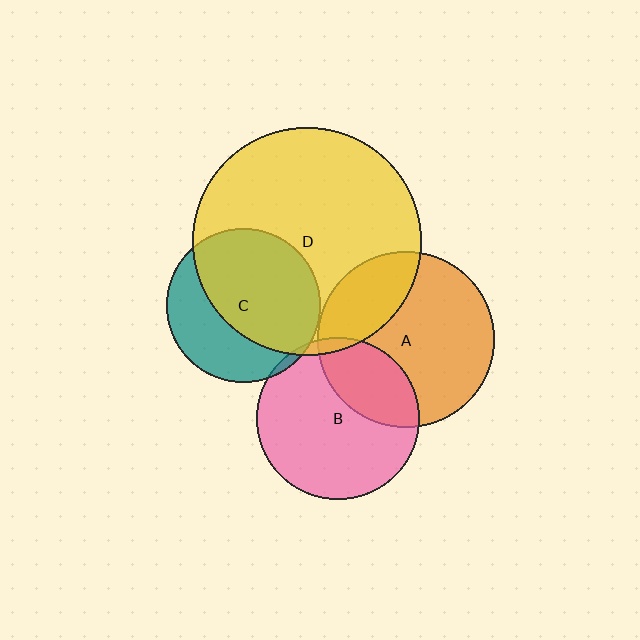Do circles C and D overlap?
Yes.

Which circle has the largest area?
Circle D (yellow).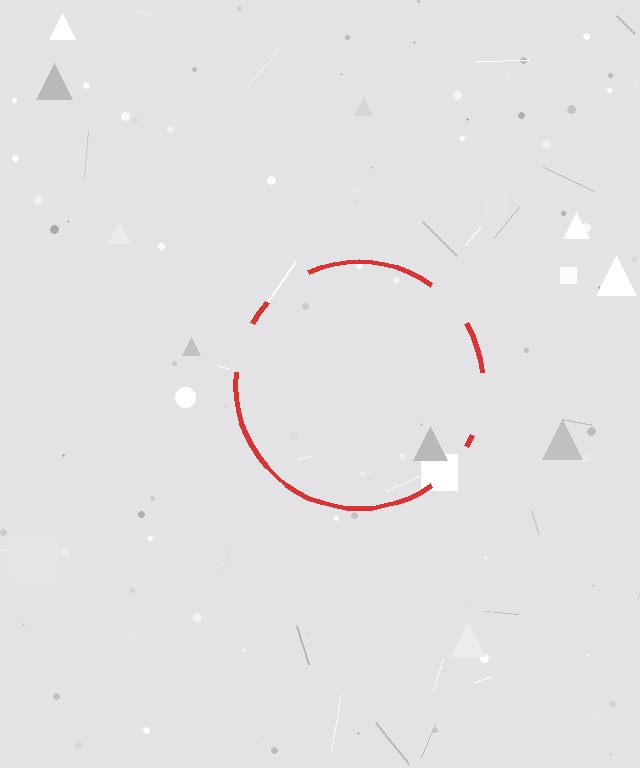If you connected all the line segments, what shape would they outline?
They would outline a circle.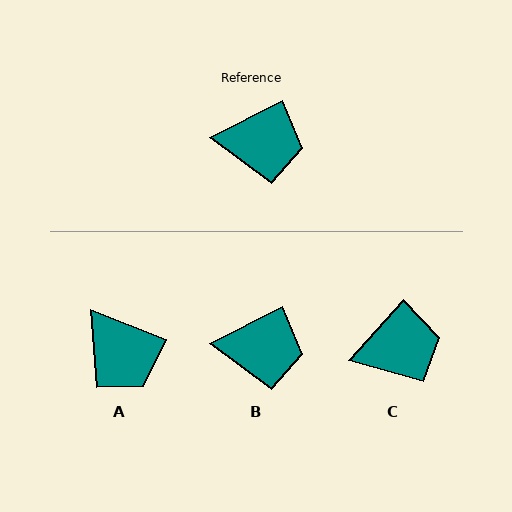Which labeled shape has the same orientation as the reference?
B.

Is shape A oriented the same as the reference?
No, it is off by about 48 degrees.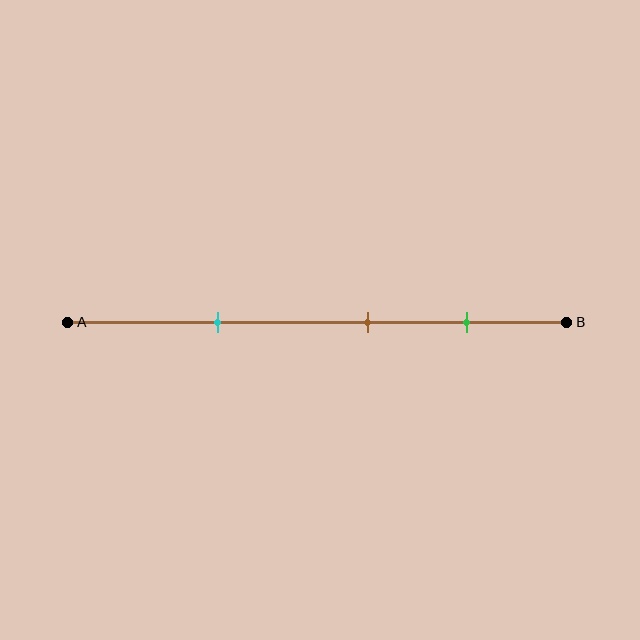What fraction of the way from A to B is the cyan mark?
The cyan mark is approximately 30% (0.3) of the way from A to B.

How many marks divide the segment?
There are 3 marks dividing the segment.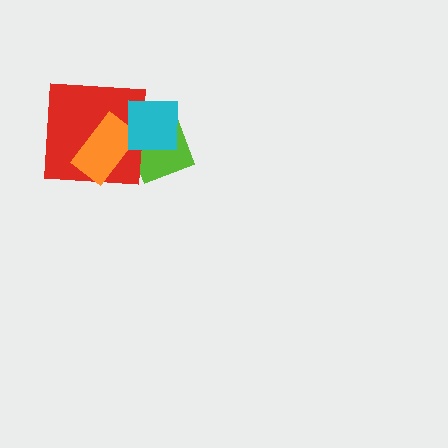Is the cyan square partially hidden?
No, no other shape covers it.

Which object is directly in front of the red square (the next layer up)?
The orange rectangle is directly in front of the red square.